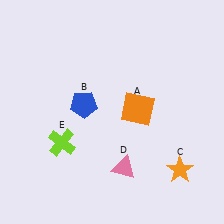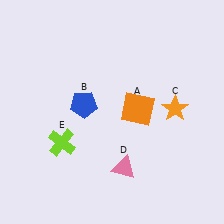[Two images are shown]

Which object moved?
The orange star (C) moved up.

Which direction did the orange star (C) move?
The orange star (C) moved up.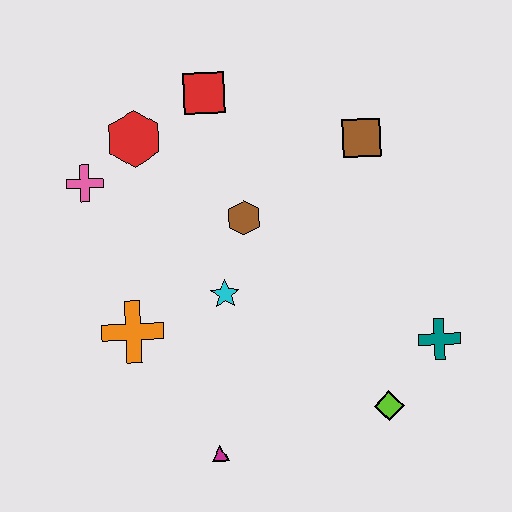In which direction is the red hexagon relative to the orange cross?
The red hexagon is above the orange cross.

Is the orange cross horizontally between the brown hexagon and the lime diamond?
No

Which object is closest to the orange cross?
The cyan star is closest to the orange cross.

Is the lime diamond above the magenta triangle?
Yes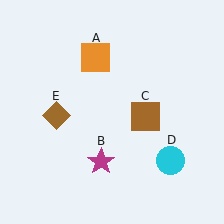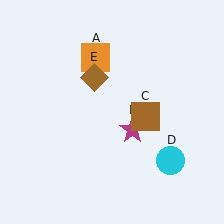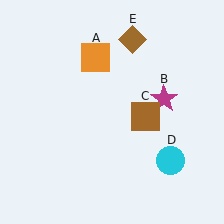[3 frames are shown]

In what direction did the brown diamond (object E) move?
The brown diamond (object E) moved up and to the right.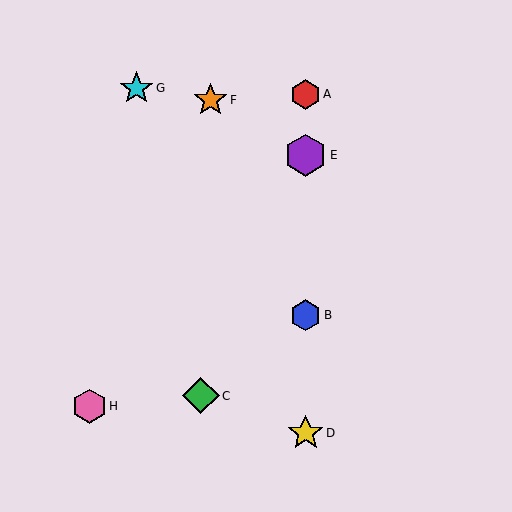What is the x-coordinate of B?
Object B is at x≈306.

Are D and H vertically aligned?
No, D is at x≈306 and H is at x≈89.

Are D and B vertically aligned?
Yes, both are at x≈306.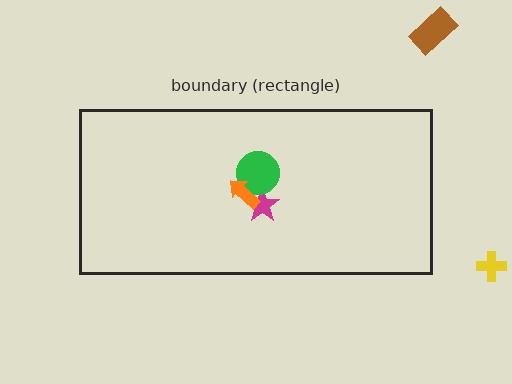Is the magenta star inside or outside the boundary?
Inside.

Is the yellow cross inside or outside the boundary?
Outside.